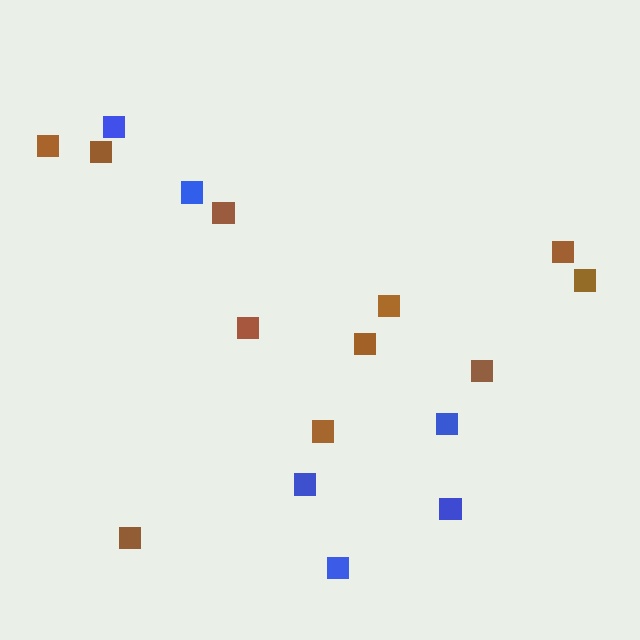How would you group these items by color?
There are 2 groups: one group of brown squares (11) and one group of blue squares (6).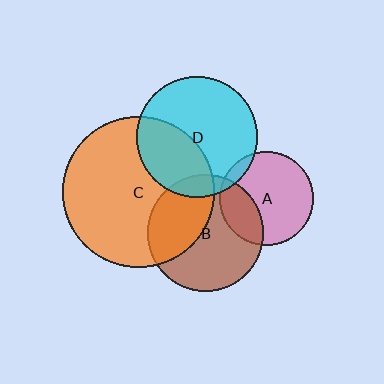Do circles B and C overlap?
Yes.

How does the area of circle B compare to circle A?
Approximately 1.5 times.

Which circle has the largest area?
Circle C (orange).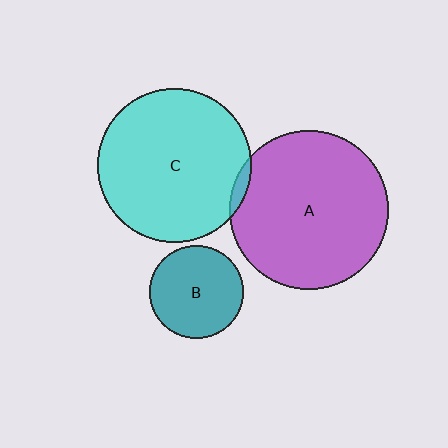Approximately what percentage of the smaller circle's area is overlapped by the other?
Approximately 5%.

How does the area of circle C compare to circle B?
Approximately 2.7 times.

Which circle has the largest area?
Circle A (purple).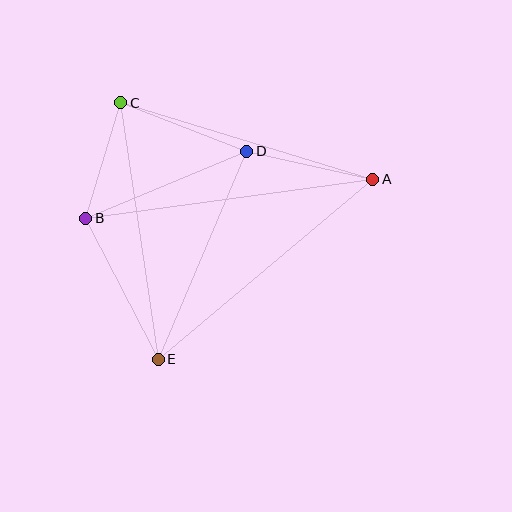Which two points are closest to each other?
Points B and C are closest to each other.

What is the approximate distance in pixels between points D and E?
The distance between D and E is approximately 226 pixels.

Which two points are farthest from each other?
Points A and B are farthest from each other.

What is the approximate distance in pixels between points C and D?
The distance between C and D is approximately 135 pixels.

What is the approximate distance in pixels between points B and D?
The distance between B and D is approximately 174 pixels.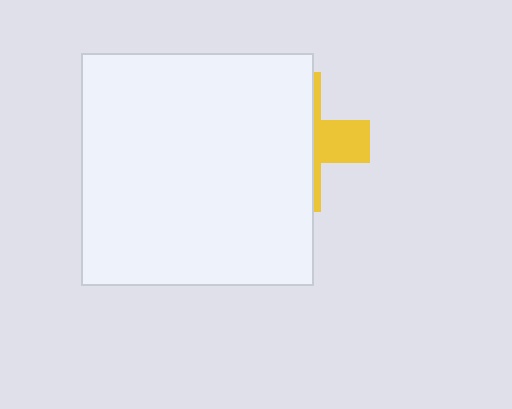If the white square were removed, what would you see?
You would see the complete yellow cross.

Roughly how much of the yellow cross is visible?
A small part of it is visible (roughly 31%).